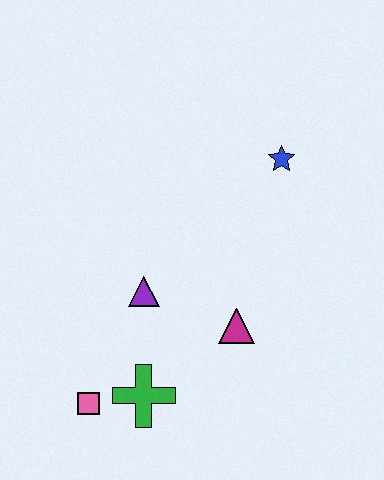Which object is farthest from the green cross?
The blue star is farthest from the green cross.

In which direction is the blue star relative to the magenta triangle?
The blue star is above the magenta triangle.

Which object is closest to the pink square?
The green cross is closest to the pink square.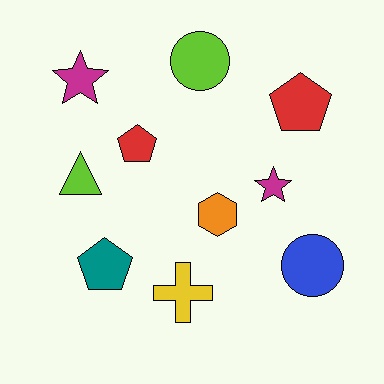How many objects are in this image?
There are 10 objects.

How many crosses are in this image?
There is 1 cross.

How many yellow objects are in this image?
There is 1 yellow object.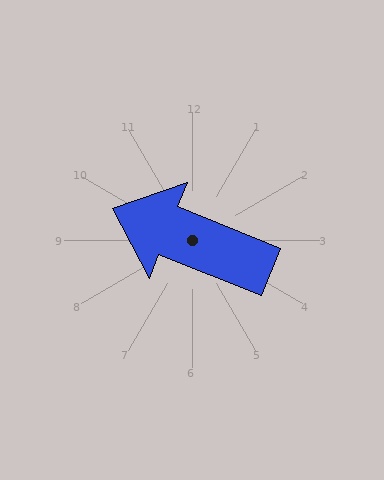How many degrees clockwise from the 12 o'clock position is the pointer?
Approximately 292 degrees.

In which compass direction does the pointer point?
West.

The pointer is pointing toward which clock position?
Roughly 10 o'clock.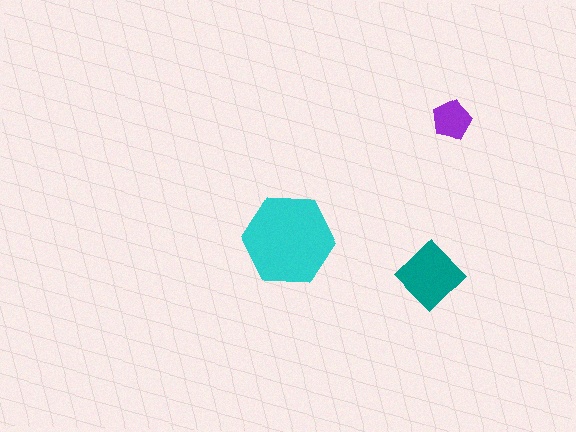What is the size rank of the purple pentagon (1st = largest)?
3rd.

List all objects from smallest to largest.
The purple pentagon, the teal diamond, the cyan hexagon.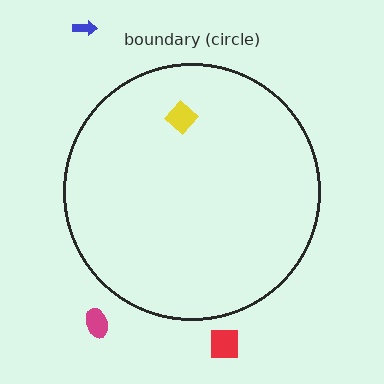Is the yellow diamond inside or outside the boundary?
Inside.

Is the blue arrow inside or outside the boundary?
Outside.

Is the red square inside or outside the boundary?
Outside.